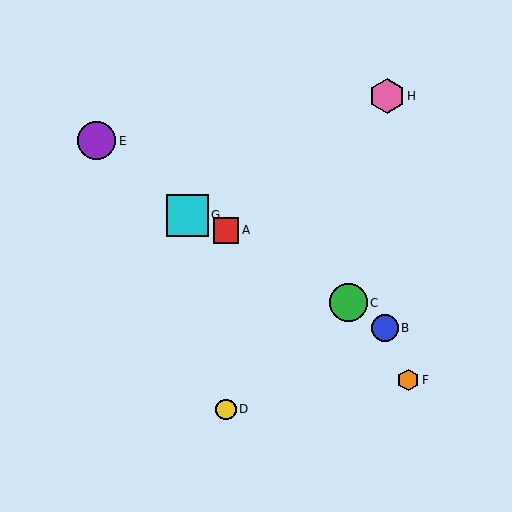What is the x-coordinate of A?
Object A is at x≈226.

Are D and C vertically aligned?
No, D is at x≈226 and C is at x≈348.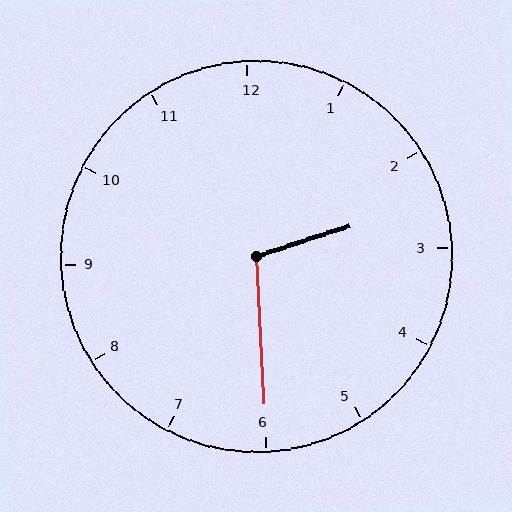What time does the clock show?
2:30.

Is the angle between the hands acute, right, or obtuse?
It is obtuse.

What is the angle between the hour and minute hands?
Approximately 105 degrees.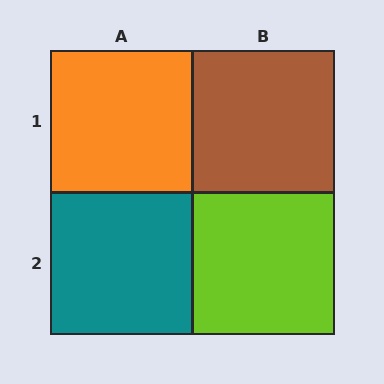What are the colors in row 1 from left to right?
Orange, brown.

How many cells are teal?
1 cell is teal.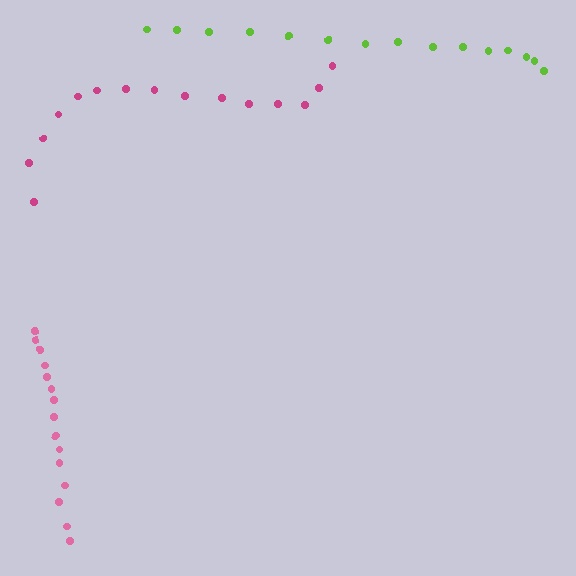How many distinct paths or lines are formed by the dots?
There are 3 distinct paths.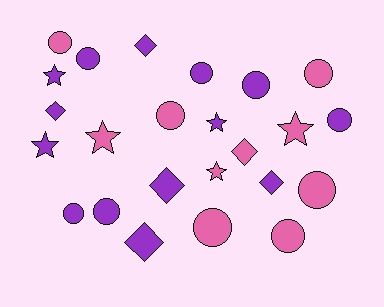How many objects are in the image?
There are 24 objects.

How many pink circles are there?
There are 6 pink circles.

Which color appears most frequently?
Purple, with 14 objects.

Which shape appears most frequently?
Circle, with 12 objects.